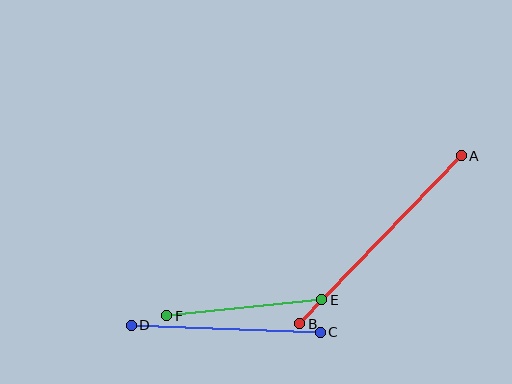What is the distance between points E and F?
The distance is approximately 156 pixels.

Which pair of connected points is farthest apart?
Points A and B are farthest apart.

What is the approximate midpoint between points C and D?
The midpoint is at approximately (226, 329) pixels.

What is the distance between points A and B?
The distance is approximately 233 pixels.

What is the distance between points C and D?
The distance is approximately 189 pixels.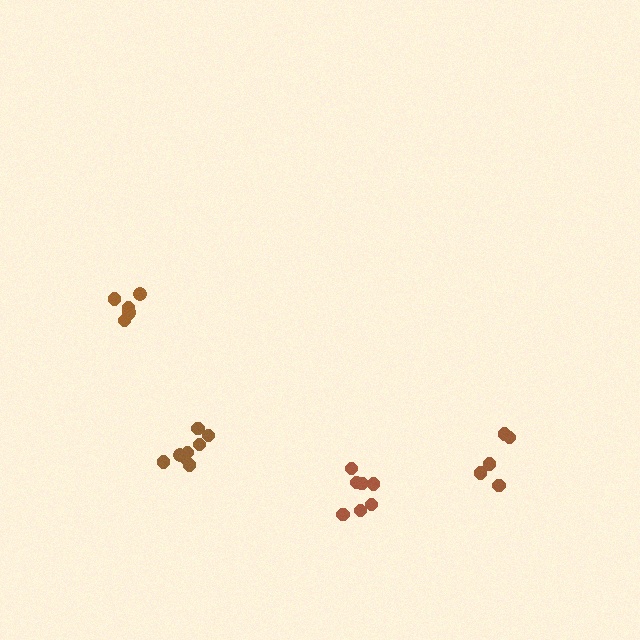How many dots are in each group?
Group 1: 8 dots, Group 2: 7 dots, Group 3: 5 dots, Group 4: 6 dots (26 total).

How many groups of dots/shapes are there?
There are 4 groups.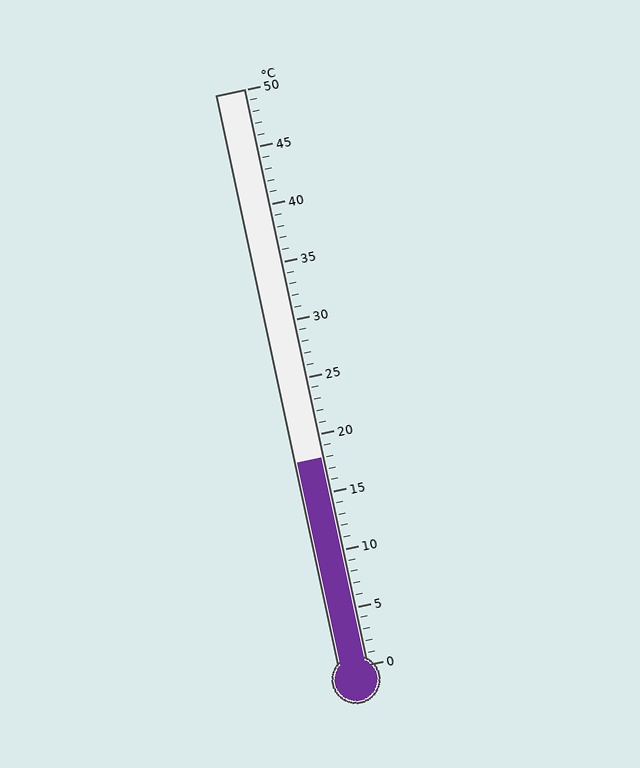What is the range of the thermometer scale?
The thermometer scale ranges from 0°C to 50°C.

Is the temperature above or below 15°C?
The temperature is above 15°C.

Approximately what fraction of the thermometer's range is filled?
The thermometer is filled to approximately 35% of its range.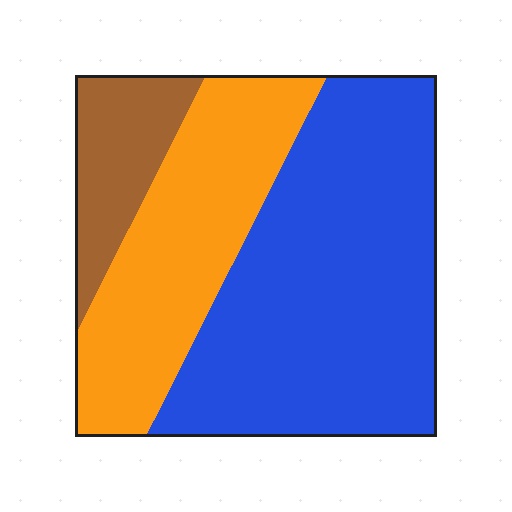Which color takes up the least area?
Brown, at roughly 15%.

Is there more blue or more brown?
Blue.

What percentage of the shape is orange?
Orange covers around 30% of the shape.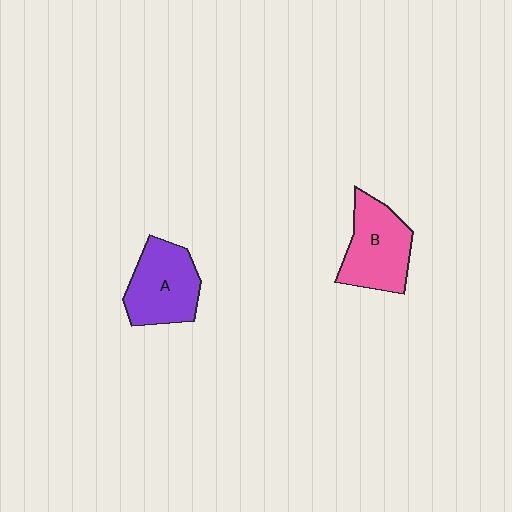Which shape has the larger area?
Shape B (pink).